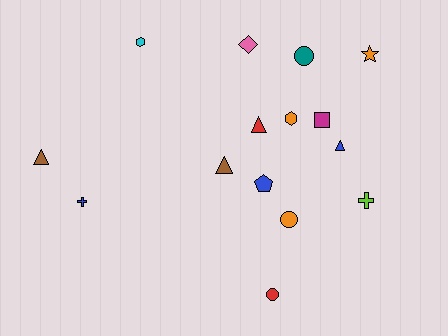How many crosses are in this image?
There are 2 crosses.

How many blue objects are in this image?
There are 3 blue objects.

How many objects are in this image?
There are 15 objects.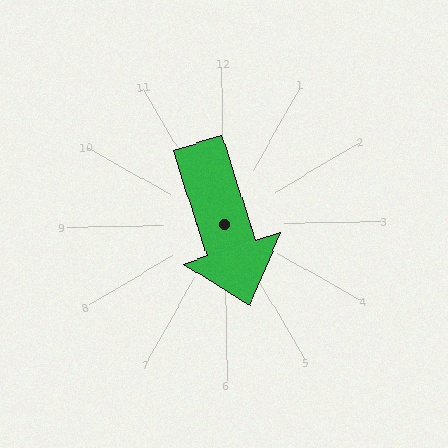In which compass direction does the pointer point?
South.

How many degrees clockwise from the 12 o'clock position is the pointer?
Approximately 163 degrees.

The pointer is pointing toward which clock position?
Roughly 5 o'clock.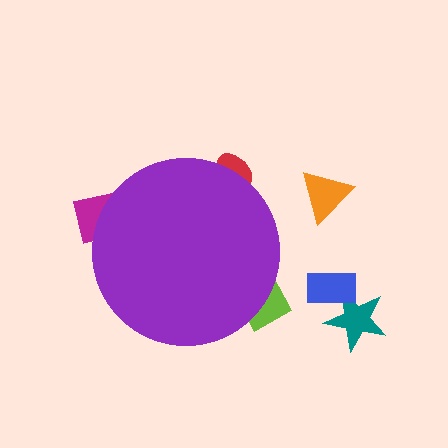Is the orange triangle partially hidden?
No, the orange triangle is fully visible.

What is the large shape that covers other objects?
A purple circle.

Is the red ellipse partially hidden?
Yes, the red ellipse is partially hidden behind the purple circle.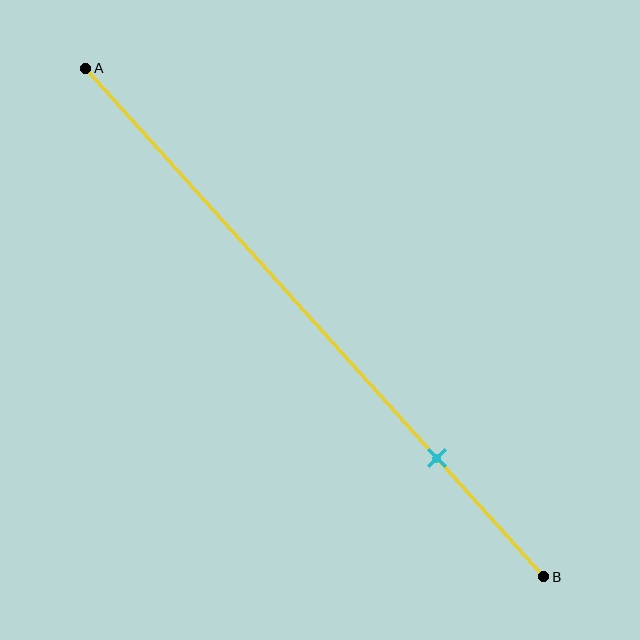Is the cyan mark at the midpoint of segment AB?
No, the mark is at about 75% from A, not at the 50% midpoint.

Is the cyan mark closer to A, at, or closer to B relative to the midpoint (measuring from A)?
The cyan mark is closer to point B than the midpoint of segment AB.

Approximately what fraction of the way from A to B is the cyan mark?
The cyan mark is approximately 75% of the way from A to B.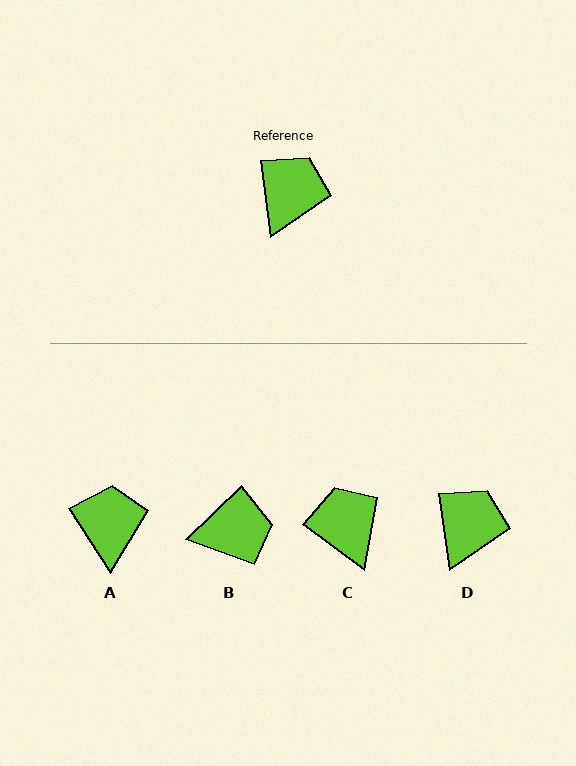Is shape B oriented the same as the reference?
No, it is off by about 54 degrees.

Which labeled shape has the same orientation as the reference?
D.